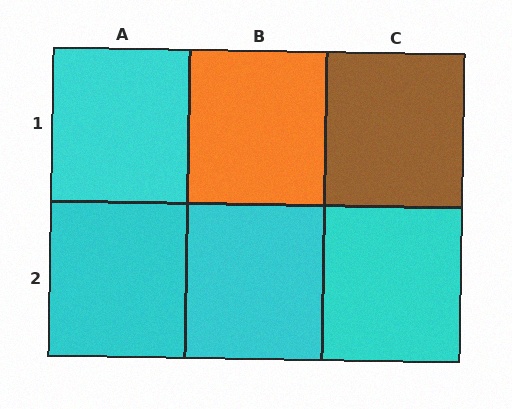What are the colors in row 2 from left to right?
Cyan, cyan, cyan.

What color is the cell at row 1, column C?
Brown.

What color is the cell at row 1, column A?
Cyan.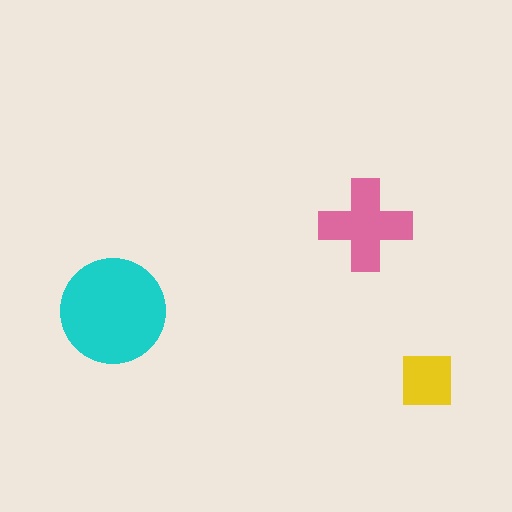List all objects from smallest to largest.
The yellow square, the pink cross, the cyan circle.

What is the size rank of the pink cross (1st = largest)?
2nd.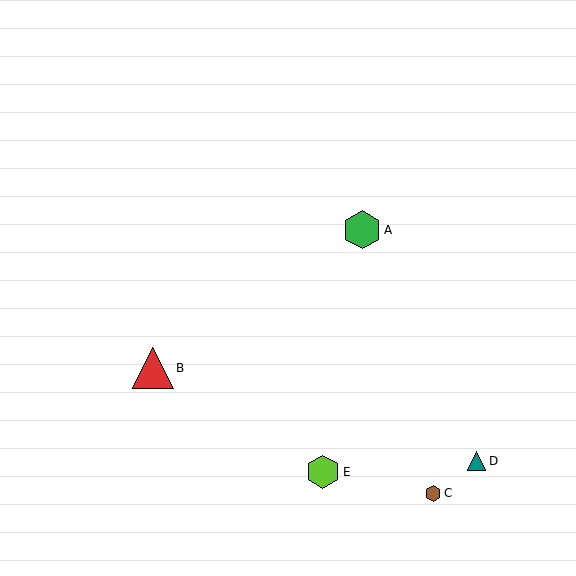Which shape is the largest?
The red triangle (labeled B) is the largest.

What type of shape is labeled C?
Shape C is a brown hexagon.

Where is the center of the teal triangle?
The center of the teal triangle is at (476, 461).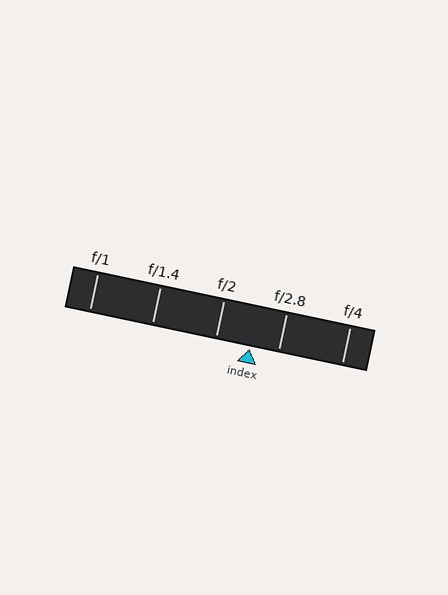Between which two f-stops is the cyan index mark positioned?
The index mark is between f/2 and f/2.8.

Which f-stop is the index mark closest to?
The index mark is closest to f/2.8.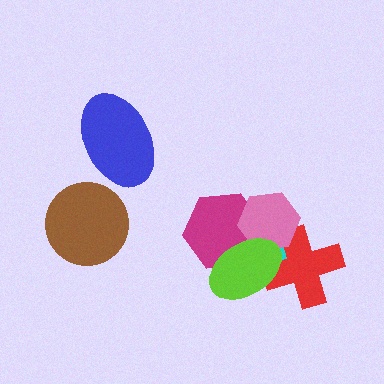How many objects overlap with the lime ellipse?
4 objects overlap with the lime ellipse.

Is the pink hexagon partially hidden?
Yes, it is partially covered by another shape.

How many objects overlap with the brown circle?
0 objects overlap with the brown circle.